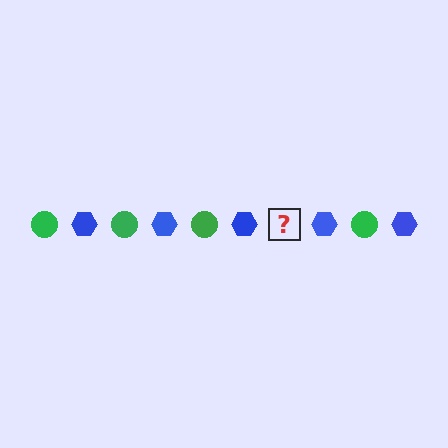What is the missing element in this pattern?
The missing element is a green circle.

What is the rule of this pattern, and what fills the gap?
The rule is that the pattern alternates between green circle and blue hexagon. The gap should be filled with a green circle.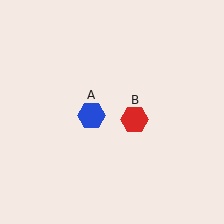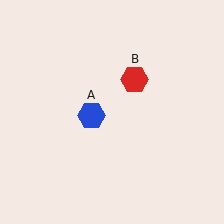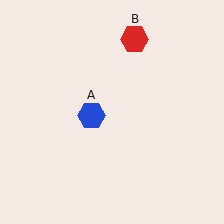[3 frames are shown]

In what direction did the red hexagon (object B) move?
The red hexagon (object B) moved up.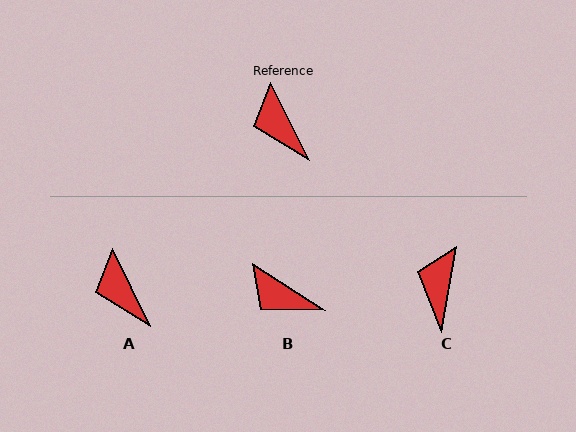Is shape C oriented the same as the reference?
No, it is off by about 36 degrees.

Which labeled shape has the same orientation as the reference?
A.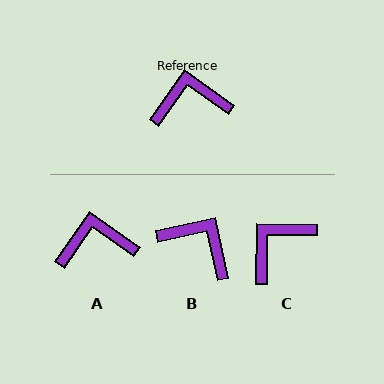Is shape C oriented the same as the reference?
No, it is off by about 34 degrees.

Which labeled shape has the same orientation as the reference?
A.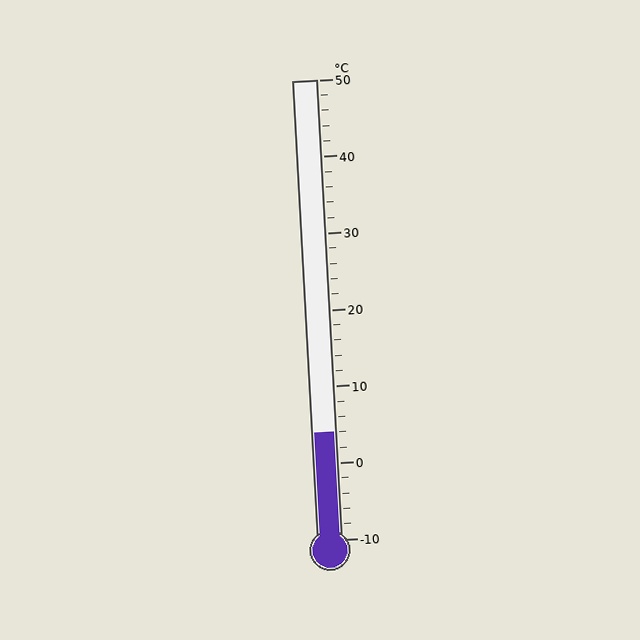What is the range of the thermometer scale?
The thermometer scale ranges from -10°C to 50°C.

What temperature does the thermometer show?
The thermometer shows approximately 4°C.